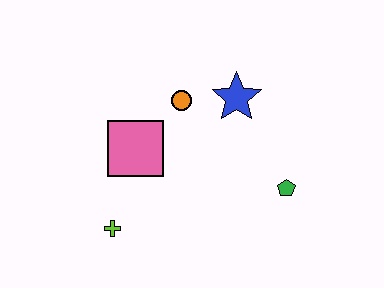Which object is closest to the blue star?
The orange circle is closest to the blue star.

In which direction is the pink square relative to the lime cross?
The pink square is above the lime cross.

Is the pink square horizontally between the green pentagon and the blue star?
No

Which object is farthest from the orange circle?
The lime cross is farthest from the orange circle.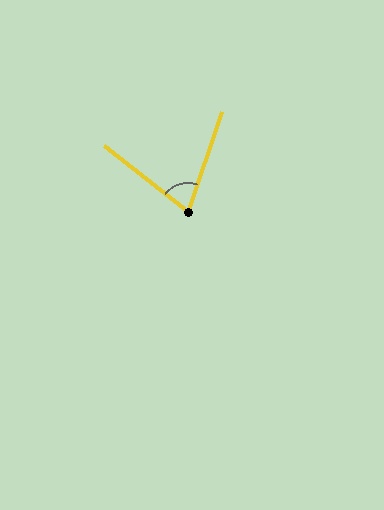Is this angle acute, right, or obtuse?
It is acute.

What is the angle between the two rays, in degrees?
Approximately 71 degrees.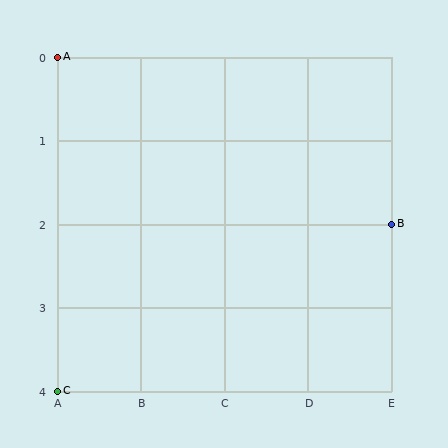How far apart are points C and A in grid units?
Points C and A are 4 rows apart.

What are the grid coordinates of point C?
Point C is at grid coordinates (A, 4).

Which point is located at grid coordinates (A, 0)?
Point A is at (A, 0).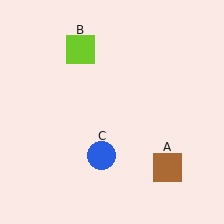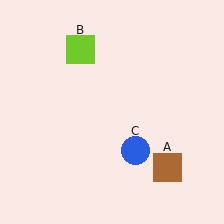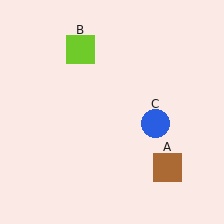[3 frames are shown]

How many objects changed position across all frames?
1 object changed position: blue circle (object C).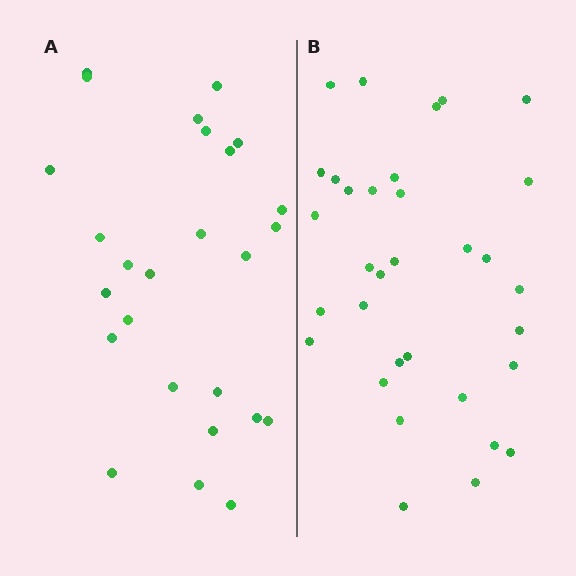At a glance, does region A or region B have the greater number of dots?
Region B (the right region) has more dots.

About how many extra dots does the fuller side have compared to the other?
Region B has roughly 8 or so more dots than region A.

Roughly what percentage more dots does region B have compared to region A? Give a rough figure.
About 25% more.